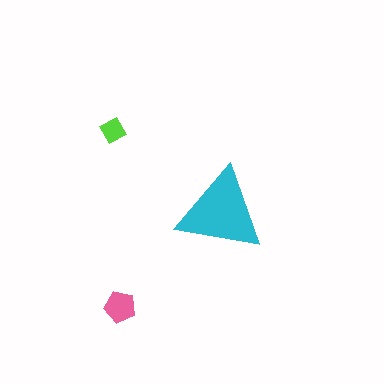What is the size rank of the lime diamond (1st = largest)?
3rd.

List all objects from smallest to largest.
The lime diamond, the pink pentagon, the cyan triangle.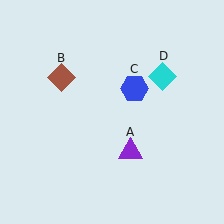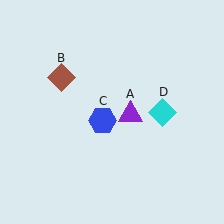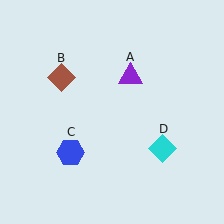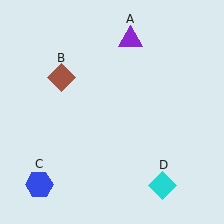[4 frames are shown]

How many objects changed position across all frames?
3 objects changed position: purple triangle (object A), blue hexagon (object C), cyan diamond (object D).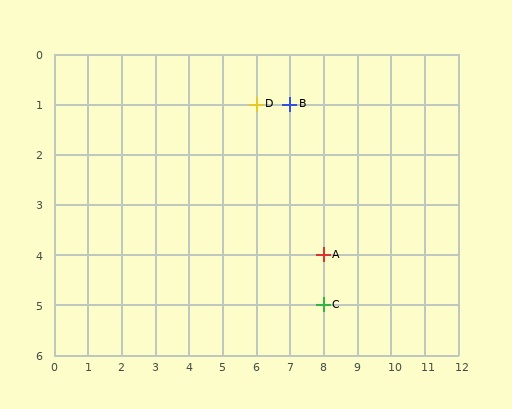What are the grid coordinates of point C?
Point C is at grid coordinates (8, 5).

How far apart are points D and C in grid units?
Points D and C are 2 columns and 4 rows apart (about 4.5 grid units diagonally).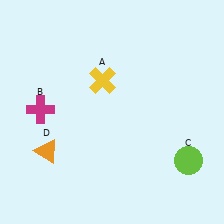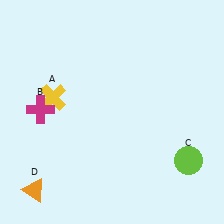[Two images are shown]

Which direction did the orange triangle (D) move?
The orange triangle (D) moved down.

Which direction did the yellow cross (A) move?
The yellow cross (A) moved left.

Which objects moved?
The objects that moved are: the yellow cross (A), the orange triangle (D).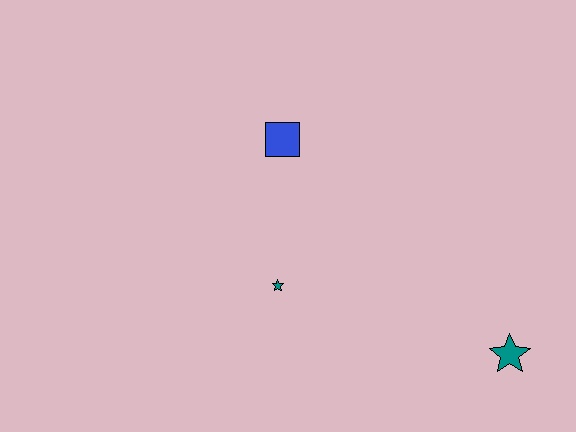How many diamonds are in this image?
There are no diamonds.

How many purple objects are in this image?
There are no purple objects.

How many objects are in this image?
There are 3 objects.